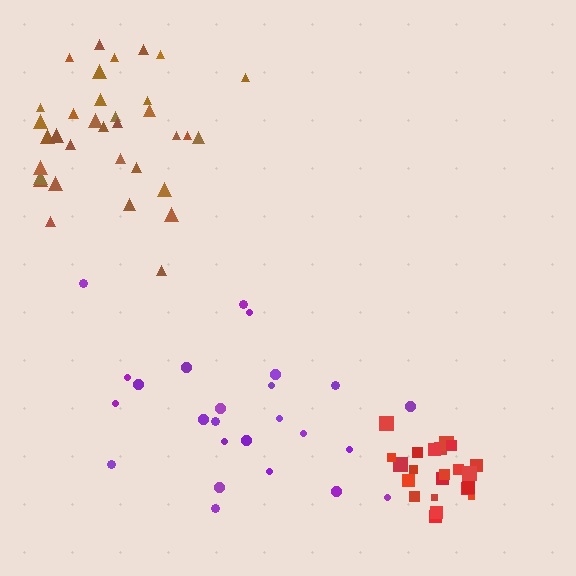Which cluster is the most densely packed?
Red.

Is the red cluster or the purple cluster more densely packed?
Red.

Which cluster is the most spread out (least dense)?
Purple.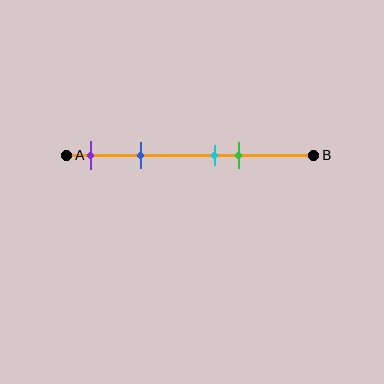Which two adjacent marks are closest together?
The cyan and green marks are the closest adjacent pair.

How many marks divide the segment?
There are 4 marks dividing the segment.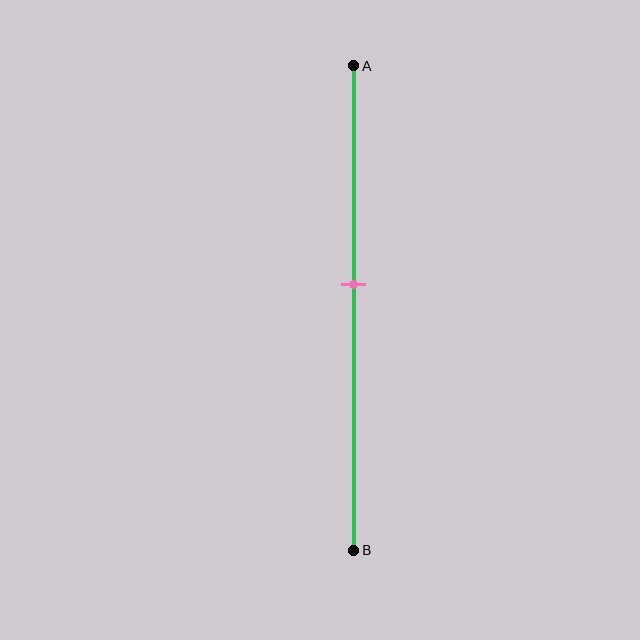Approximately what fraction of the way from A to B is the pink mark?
The pink mark is approximately 45% of the way from A to B.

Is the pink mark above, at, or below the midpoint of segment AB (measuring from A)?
The pink mark is above the midpoint of segment AB.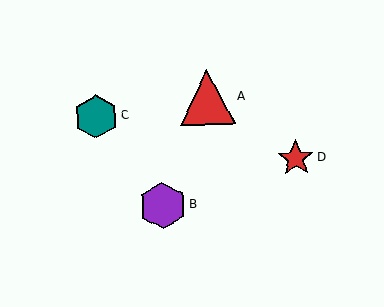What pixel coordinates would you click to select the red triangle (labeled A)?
Click at (207, 97) to select the red triangle A.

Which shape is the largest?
The red triangle (labeled A) is the largest.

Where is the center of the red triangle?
The center of the red triangle is at (207, 97).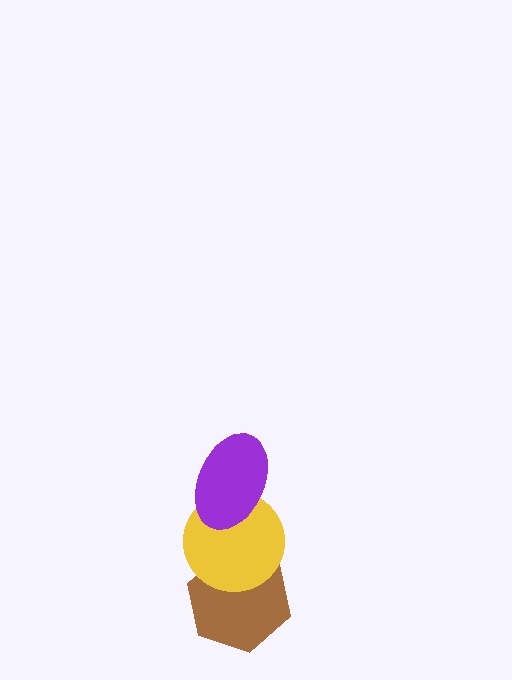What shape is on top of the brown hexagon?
The yellow circle is on top of the brown hexagon.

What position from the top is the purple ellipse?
The purple ellipse is 1st from the top.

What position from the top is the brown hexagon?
The brown hexagon is 3rd from the top.